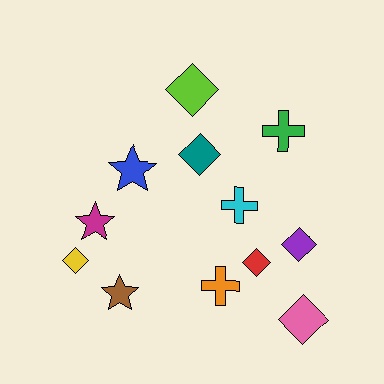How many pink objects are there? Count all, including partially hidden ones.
There is 1 pink object.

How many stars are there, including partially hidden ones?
There are 3 stars.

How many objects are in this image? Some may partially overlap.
There are 12 objects.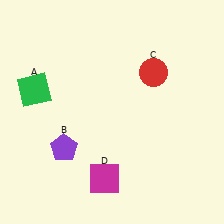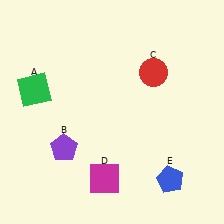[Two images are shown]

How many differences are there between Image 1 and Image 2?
There is 1 difference between the two images.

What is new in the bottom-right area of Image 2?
A blue pentagon (E) was added in the bottom-right area of Image 2.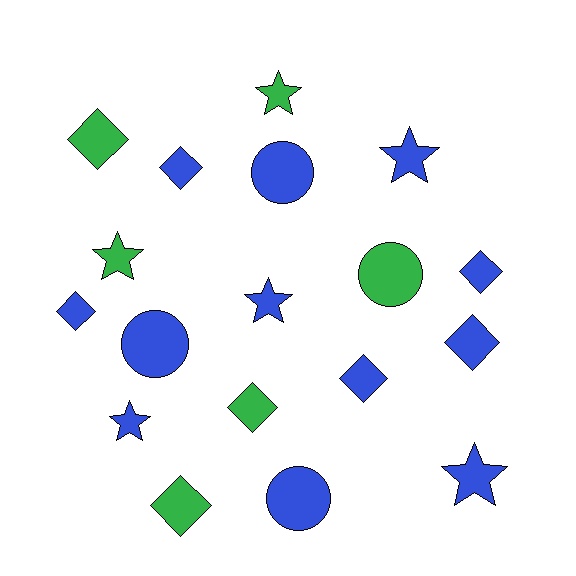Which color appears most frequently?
Blue, with 12 objects.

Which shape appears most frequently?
Diamond, with 8 objects.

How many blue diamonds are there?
There are 5 blue diamonds.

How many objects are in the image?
There are 18 objects.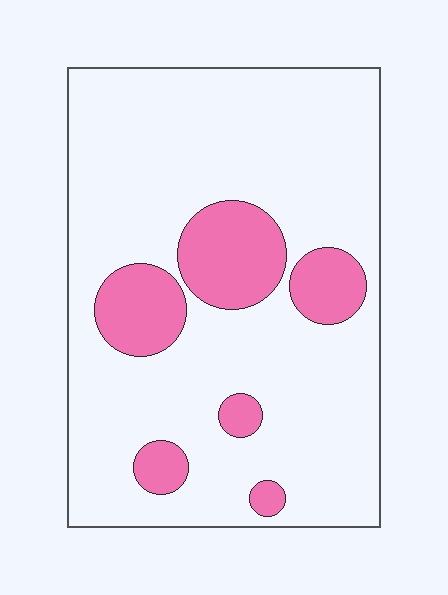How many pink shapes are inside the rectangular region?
6.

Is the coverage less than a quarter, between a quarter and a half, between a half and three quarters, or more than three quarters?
Less than a quarter.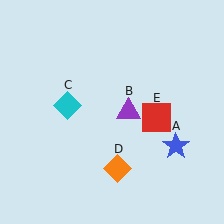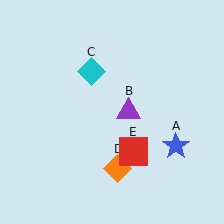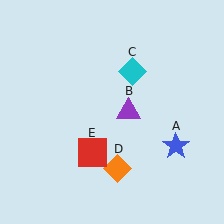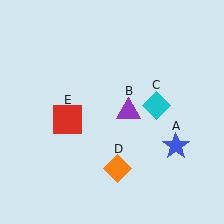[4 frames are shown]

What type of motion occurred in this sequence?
The cyan diamond (object C), red square (object E) rotated clockwise around the center of the scene.